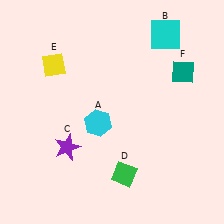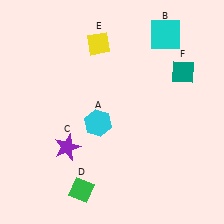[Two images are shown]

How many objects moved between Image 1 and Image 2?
2 objects moved between the two images.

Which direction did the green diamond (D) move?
The green diamond (D) moved left.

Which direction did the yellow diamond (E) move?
The yellow diamond (E) moved right.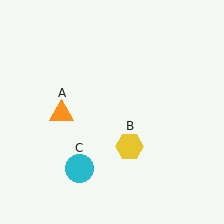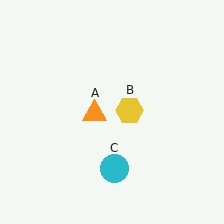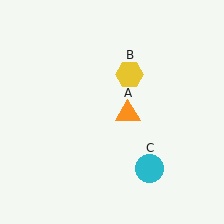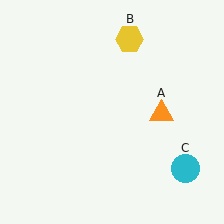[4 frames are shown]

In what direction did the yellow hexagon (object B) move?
The yellow hexagon (object B) moved up.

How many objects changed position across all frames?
3 objects changed position: orange triangle (object A), yellow hexagon (object B), cyan circle (object C).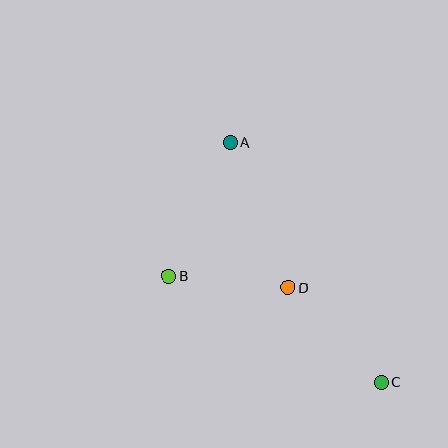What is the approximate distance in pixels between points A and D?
The distance between A and D is approximately 156 pixels.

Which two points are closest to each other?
Points B and D are closest to each other.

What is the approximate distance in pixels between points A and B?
The distance between A and B is approximately 147 pixels.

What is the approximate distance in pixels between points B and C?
The distance between B and C is approximately 238 pixels.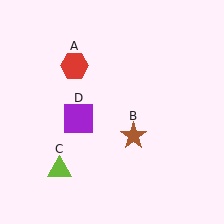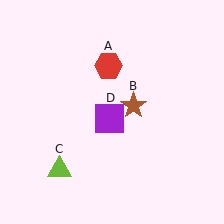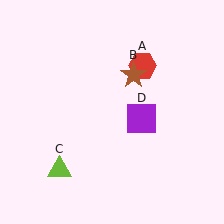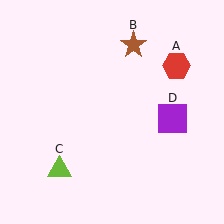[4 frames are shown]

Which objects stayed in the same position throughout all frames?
Lime triangle (object C) remained stationary.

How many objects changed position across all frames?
3 objects changed position: red hexagon (object A), brown star (object B), purple square (object D).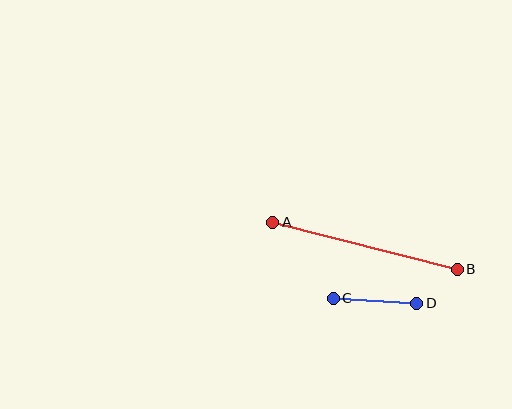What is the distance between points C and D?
The distance is approximately 83 pixels.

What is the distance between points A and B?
The distance is approximately 190 pixels.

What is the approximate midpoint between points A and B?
The midpoint is at approximately (365, 246) pixels.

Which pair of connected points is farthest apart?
Points A and B are farthest apart.